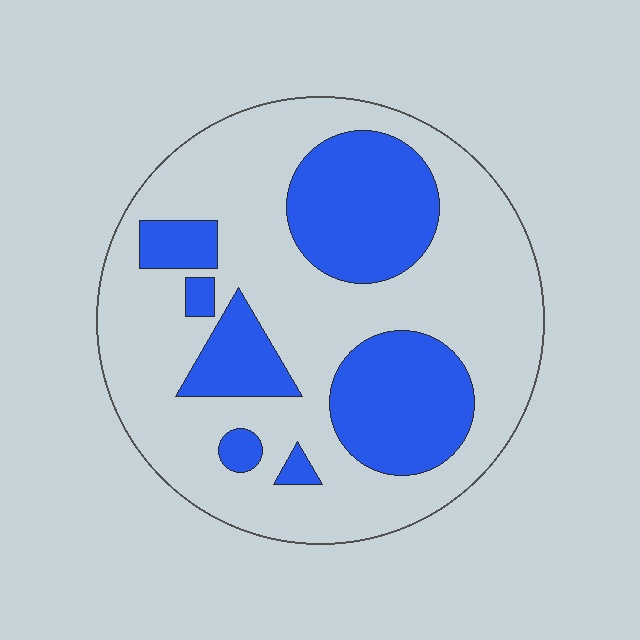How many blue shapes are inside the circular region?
7.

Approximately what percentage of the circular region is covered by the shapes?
Approximately 30%.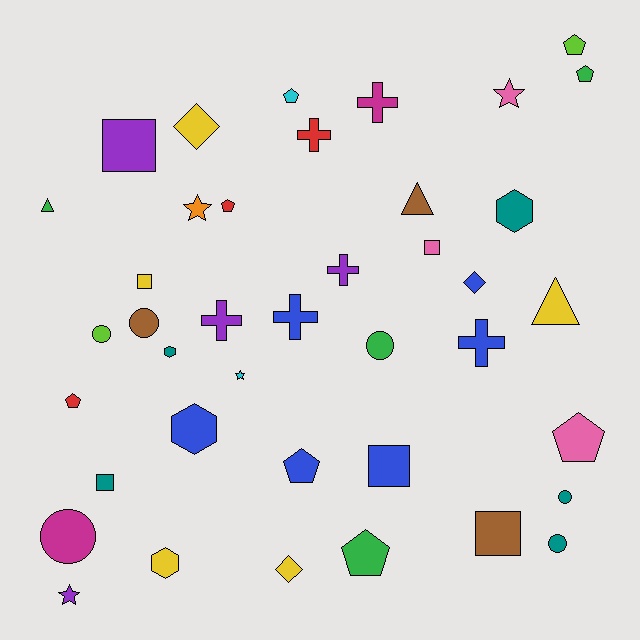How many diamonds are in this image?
There are 3 diamonds.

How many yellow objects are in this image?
There are 5 yellow objects.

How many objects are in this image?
There are 40 objects.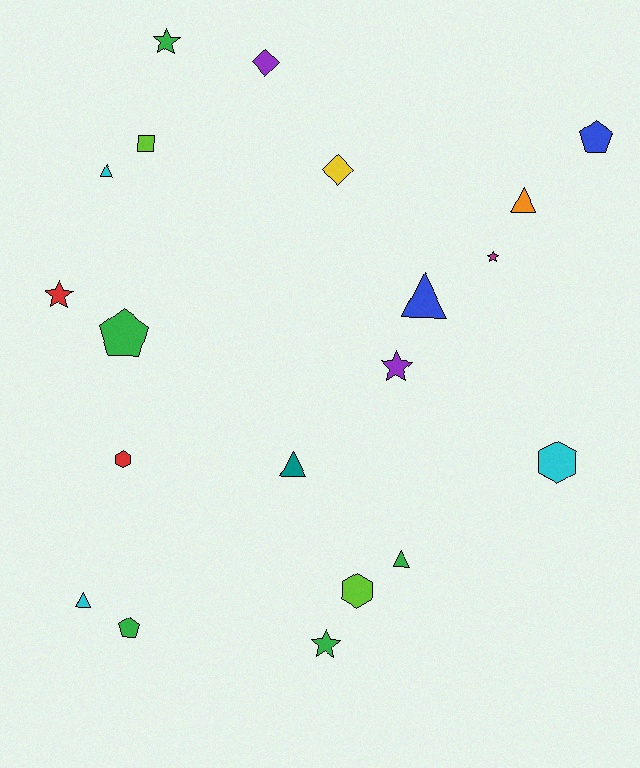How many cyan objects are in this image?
There are 3 cyan objects.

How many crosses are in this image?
There are no crosses.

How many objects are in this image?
There are 20 objects.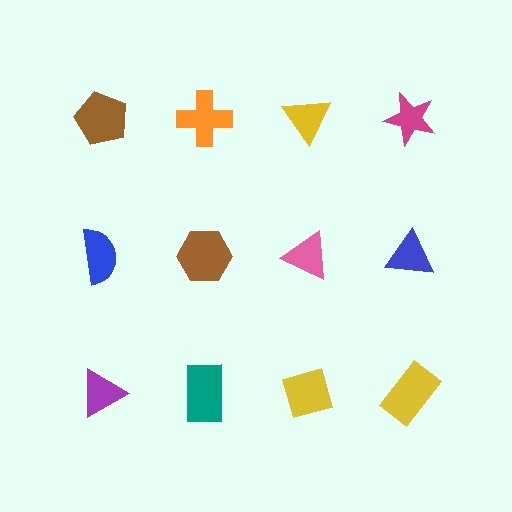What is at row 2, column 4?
A blue triangle.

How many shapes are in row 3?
4 shapes.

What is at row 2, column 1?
A blue semicircle.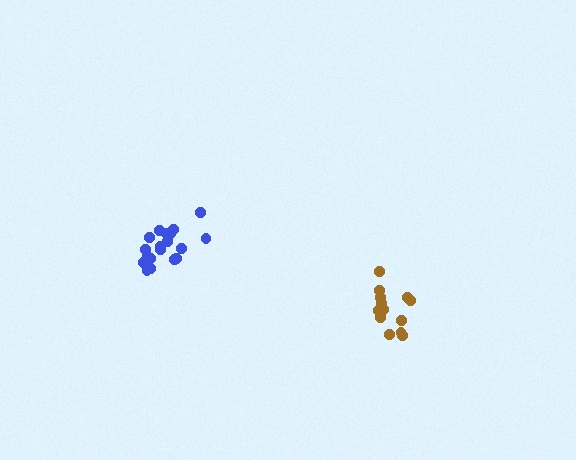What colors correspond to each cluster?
The clusters are colored: brown, blue.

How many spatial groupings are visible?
There are 2 spatial groupings.